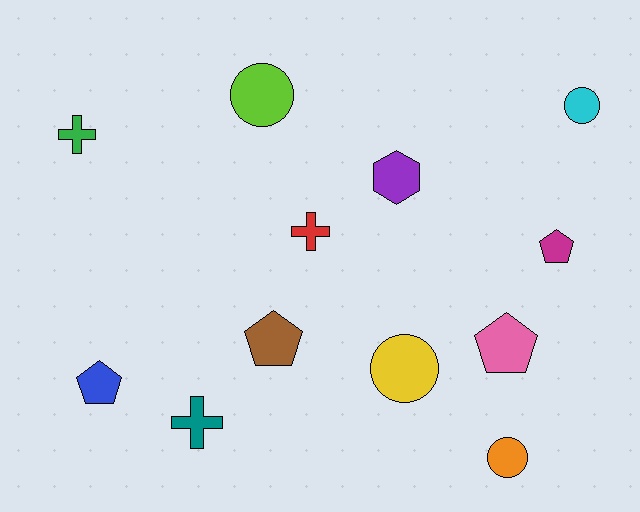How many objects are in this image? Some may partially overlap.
There are 12 objects.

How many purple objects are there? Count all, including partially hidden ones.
There is 1 purple object.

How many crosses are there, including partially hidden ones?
There are 3 crosses.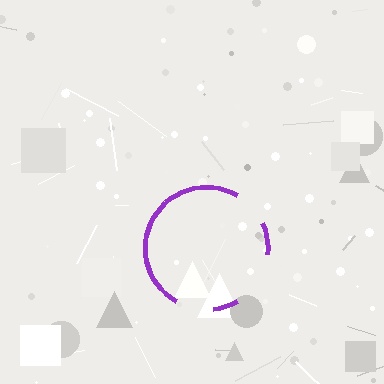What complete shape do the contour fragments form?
The contour fragments form a circle.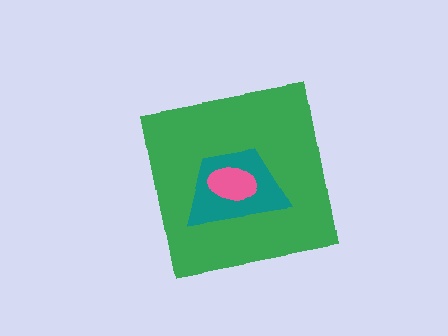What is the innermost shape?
The pink ellipse.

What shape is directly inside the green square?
The teal trapezoid.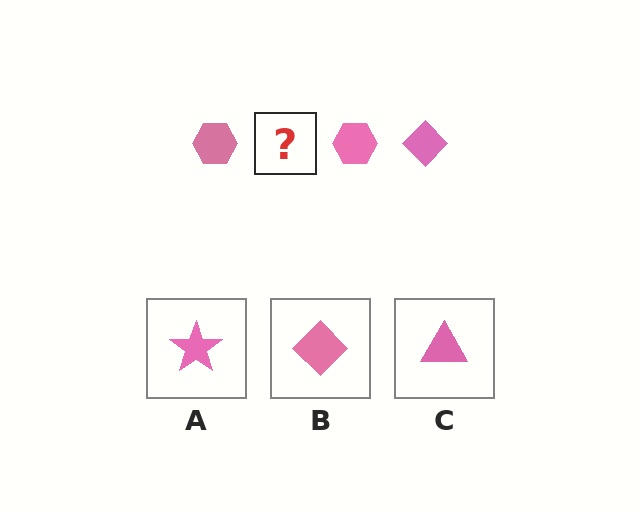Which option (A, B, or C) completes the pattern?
B.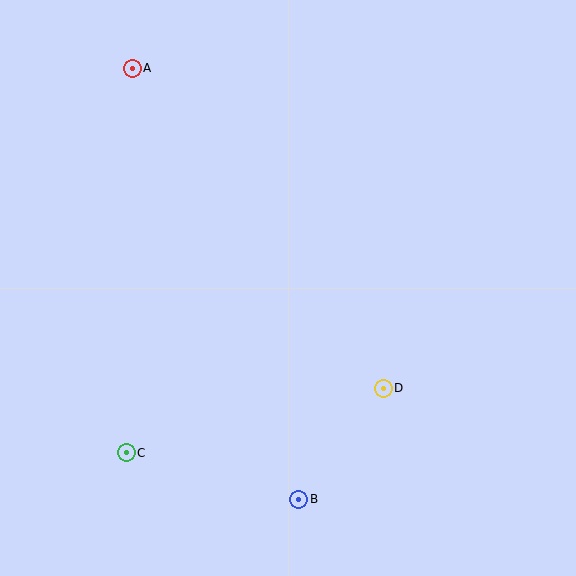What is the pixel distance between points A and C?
The distance between A and C is 384 pixels.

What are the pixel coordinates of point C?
Point C is at (126, 453).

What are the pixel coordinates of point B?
Point B is at (299, 499).